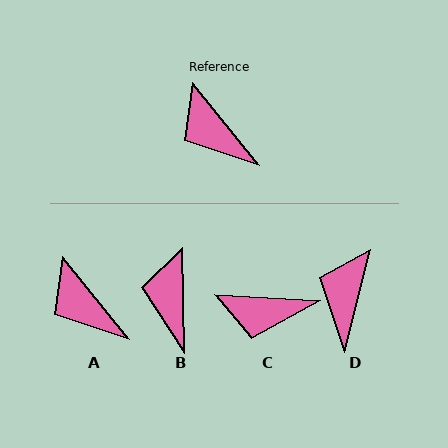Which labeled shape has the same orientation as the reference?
A.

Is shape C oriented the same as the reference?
No, it is off by about 48 degrees.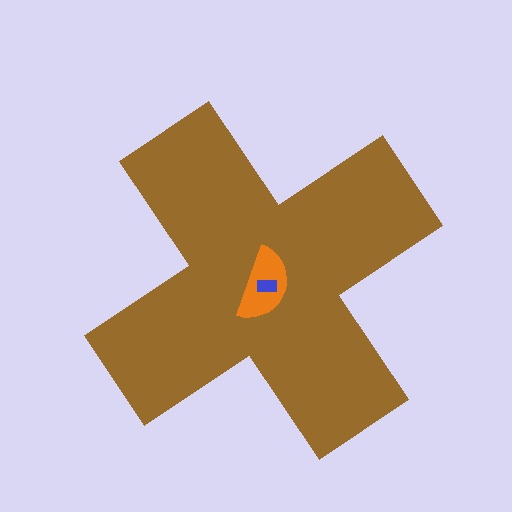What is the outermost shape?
The brown cross.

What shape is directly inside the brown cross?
The orange semicircle.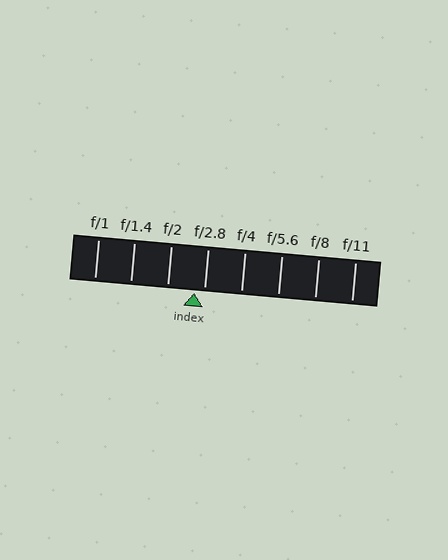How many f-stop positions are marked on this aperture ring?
There are 8 f-stop positions marked.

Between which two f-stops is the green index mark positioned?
The index mark is between f/2 and f/2.8.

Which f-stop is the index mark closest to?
The index mark is closest to f/2.8.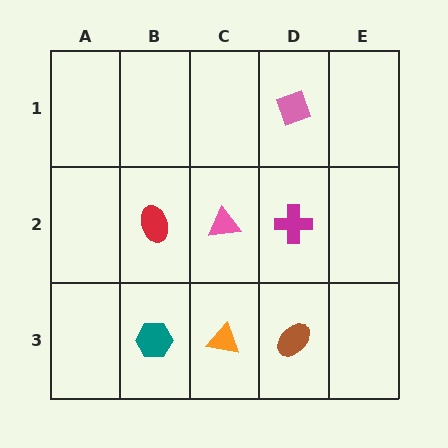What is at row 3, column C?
An orange triangle.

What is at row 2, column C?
A pink triangle.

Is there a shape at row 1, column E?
No, that cell is empty.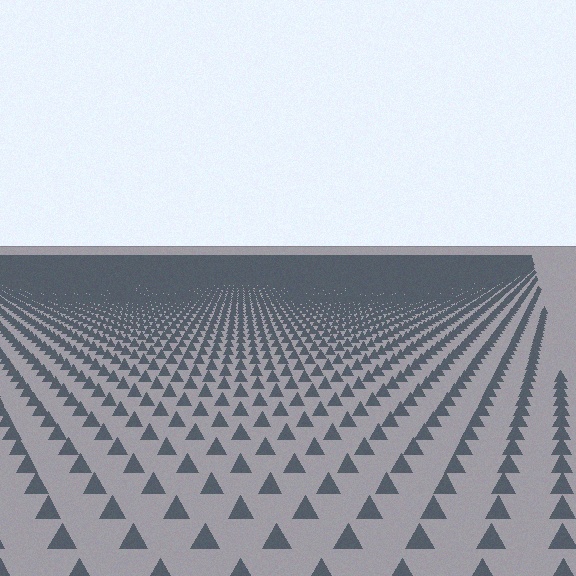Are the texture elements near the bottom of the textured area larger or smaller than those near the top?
Larger. Near the bottom, elements are closer to the viewer and appear at a bigger on-screen size.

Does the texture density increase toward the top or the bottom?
Density increases toward the top.